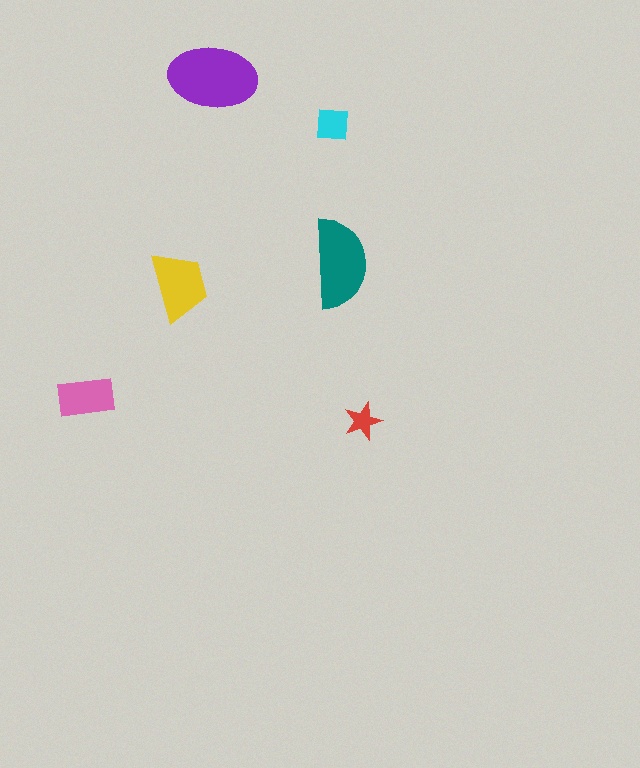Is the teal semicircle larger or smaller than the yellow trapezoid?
Larger.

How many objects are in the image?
There are 6 objects in the image.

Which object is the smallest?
The red star.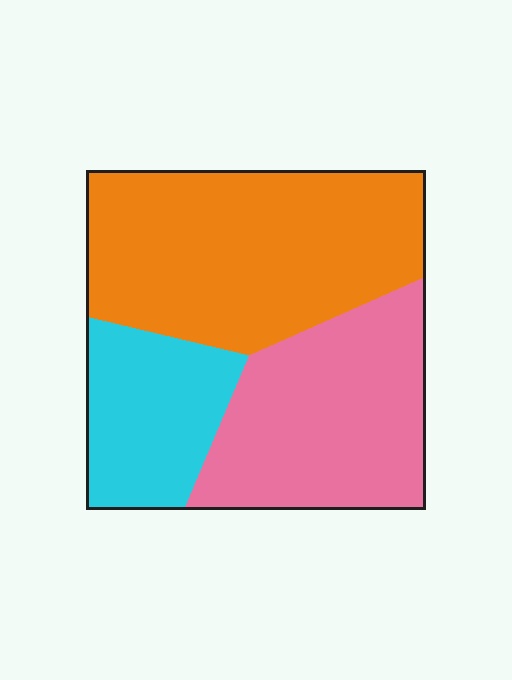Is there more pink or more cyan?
Pink.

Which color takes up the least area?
Cyan, at roughly 20%.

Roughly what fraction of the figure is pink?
Pink takes up about one third (1/3) of the figure.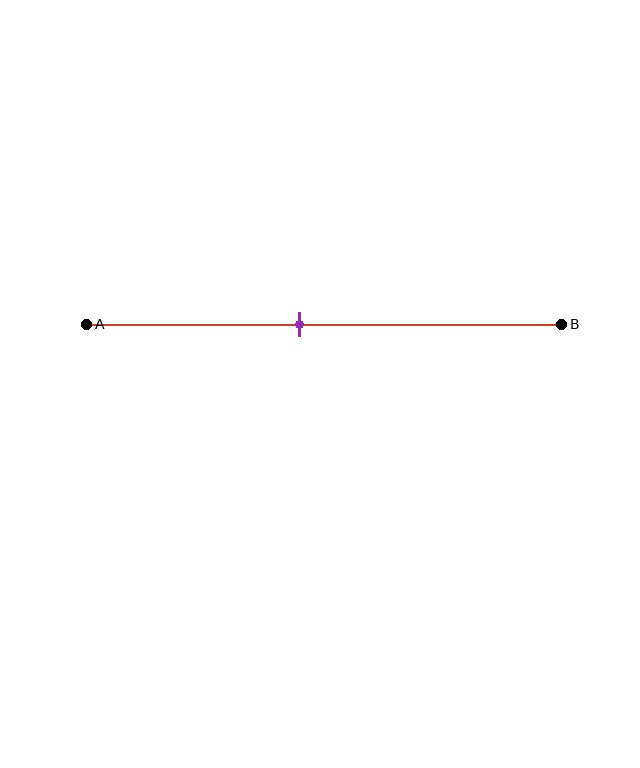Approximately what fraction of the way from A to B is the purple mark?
The purple mark is approximately 45% of the way from A to B.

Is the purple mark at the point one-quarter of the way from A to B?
No, the mark is at about 45% from A, not at the 25% one-quarter point.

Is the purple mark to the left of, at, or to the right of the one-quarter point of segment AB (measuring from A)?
The purple mark is to the right of the one-quarter point of segment AB.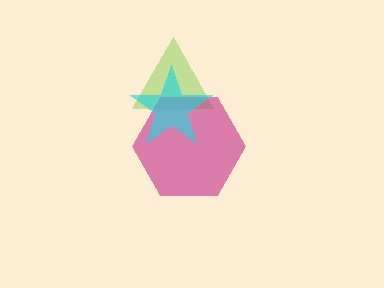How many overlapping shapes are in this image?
There are 3 overlapping shapes in the image.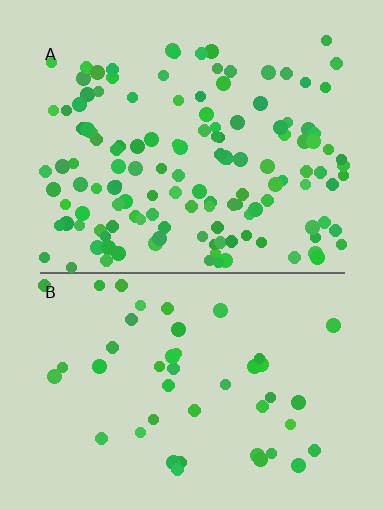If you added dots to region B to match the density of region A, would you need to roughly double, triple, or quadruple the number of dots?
Approximately triple.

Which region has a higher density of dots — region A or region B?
A (the top).